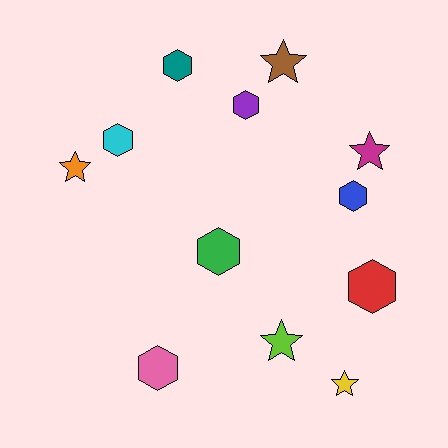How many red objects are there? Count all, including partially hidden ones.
There is 1 red object.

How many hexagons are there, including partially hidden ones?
There are 7 hexagons.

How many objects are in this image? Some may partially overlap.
There are 12 objects.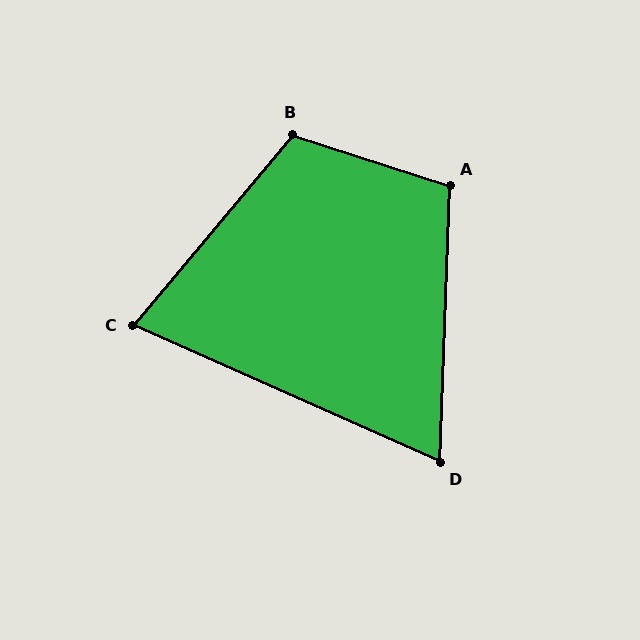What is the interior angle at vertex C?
Approximately 74 degrees (acute).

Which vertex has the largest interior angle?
B, at approximately 112 degrees.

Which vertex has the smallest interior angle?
D, at approximately 68 degrees.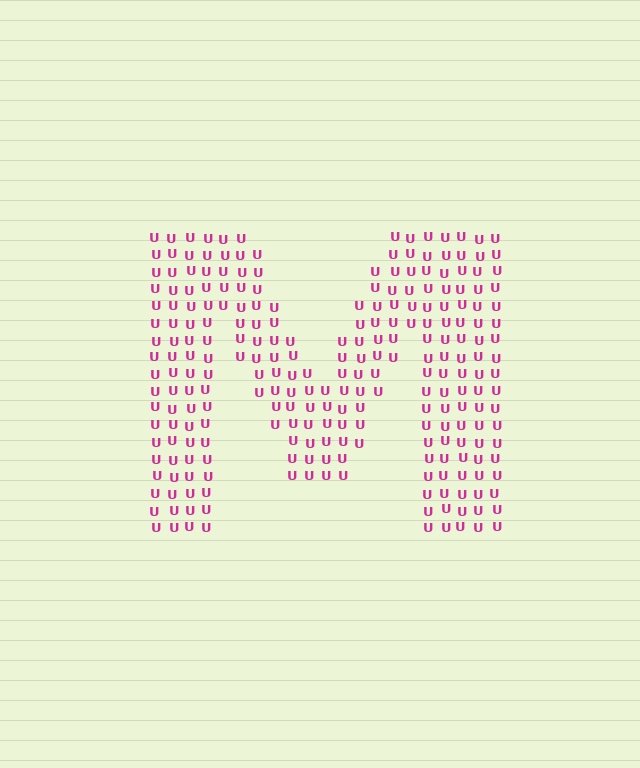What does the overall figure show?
The overall figure shows the letter M.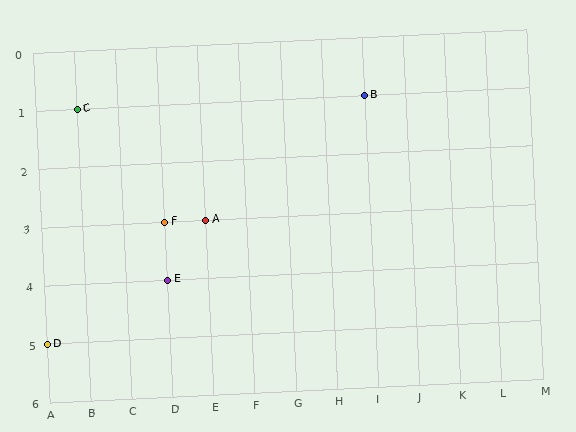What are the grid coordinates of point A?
Point A is at grid coordinates (E, 3).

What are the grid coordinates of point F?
Point F is at grid coordinates (D, 3).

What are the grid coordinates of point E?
Point E is at grid coordinates (D, 4).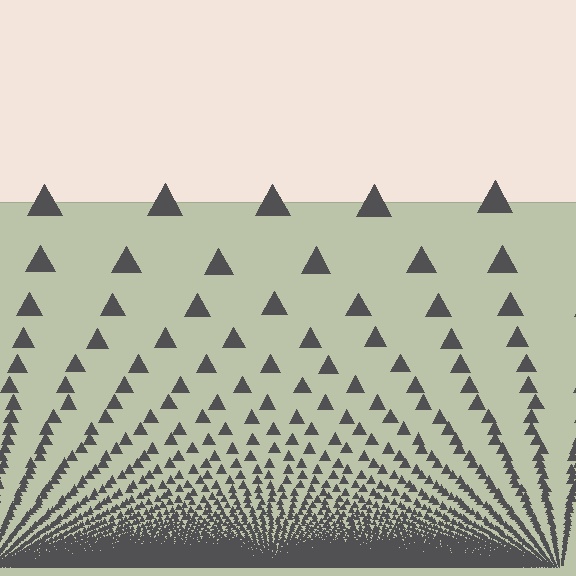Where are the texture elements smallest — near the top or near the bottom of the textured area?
Near the bottom.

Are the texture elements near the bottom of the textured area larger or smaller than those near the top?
Smaller. The gradient is inverted — elements near the bottom are smaller and denser.